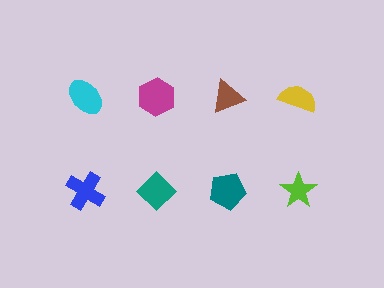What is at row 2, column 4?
A lime star.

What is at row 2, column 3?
A teal pentagon.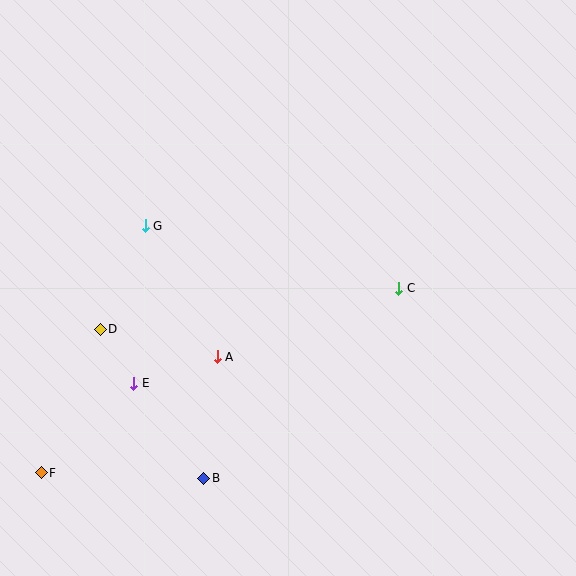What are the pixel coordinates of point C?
Point C is at (399, 288).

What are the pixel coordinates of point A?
Point A is at (217, 357).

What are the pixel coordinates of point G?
Point G is at (145, 226).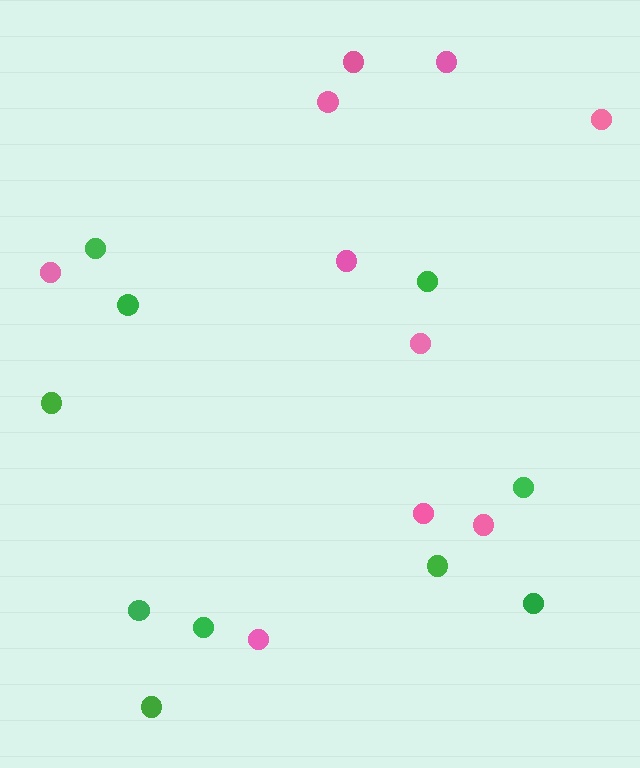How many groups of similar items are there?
There are 2 groups: one group of pink circles (10) and one group of green circles (10).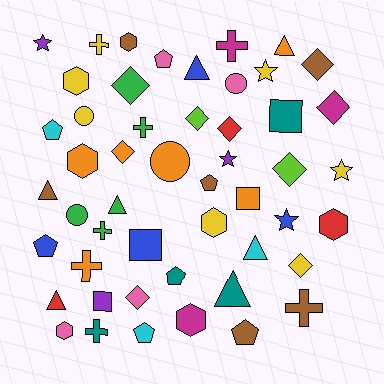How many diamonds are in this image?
There are 9 diamonds.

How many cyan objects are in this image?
There are 3 cyan objects.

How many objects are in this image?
There are 50 objects.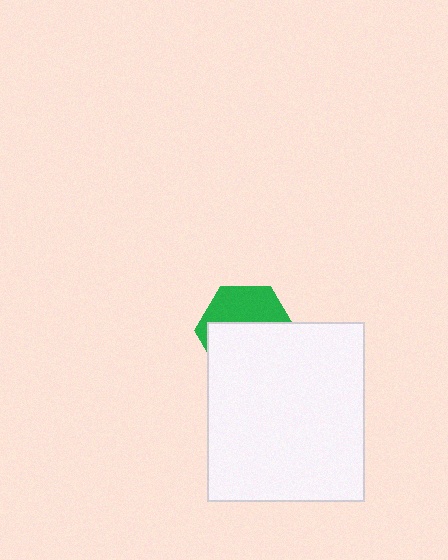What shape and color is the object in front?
The object in front is a white rectangle.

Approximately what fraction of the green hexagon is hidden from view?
Roughly 59% of the green hexagon is hidden behind the white rectangle.